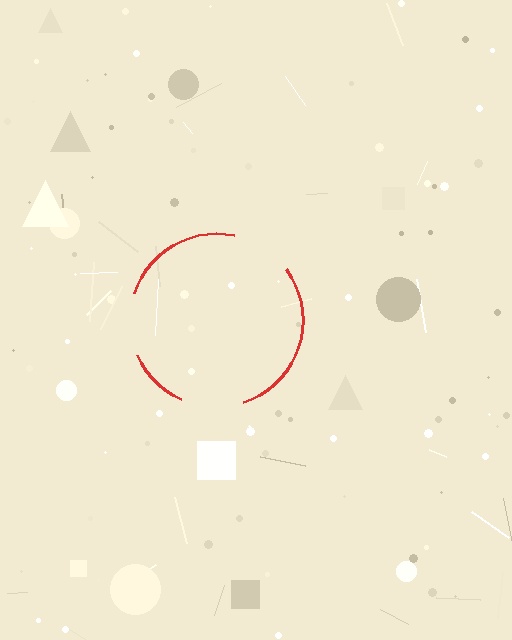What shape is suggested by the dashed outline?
The dashed outline suggests a circle.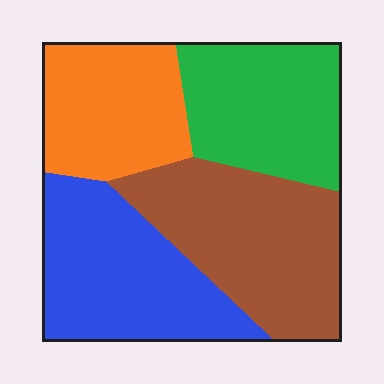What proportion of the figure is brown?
Brown covers 29% of the figure.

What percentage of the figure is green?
Green takes up about one quarter (1/4) of the figure.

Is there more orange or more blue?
Blue.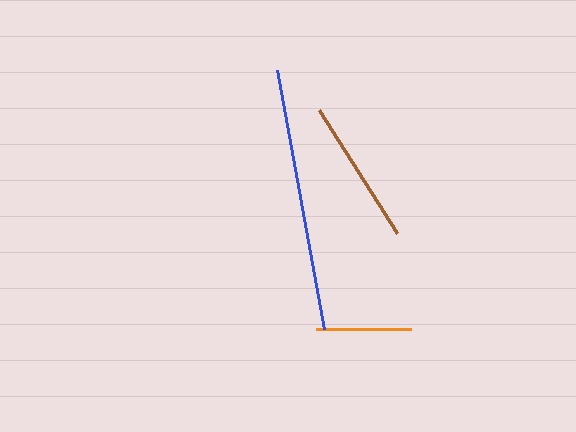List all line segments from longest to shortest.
From longest to shortest: blue, brown, orange.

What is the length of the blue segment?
The blue segment is approximately 263 pixels long.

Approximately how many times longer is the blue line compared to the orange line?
The blue line is approximately 2.8 times the length of the orange line.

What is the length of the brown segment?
The brown segment is approximately 145 pixels long.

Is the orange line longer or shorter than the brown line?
The brown line is longer than the orange line.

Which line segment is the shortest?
The orange line is the shortest at approximately 95 pixels.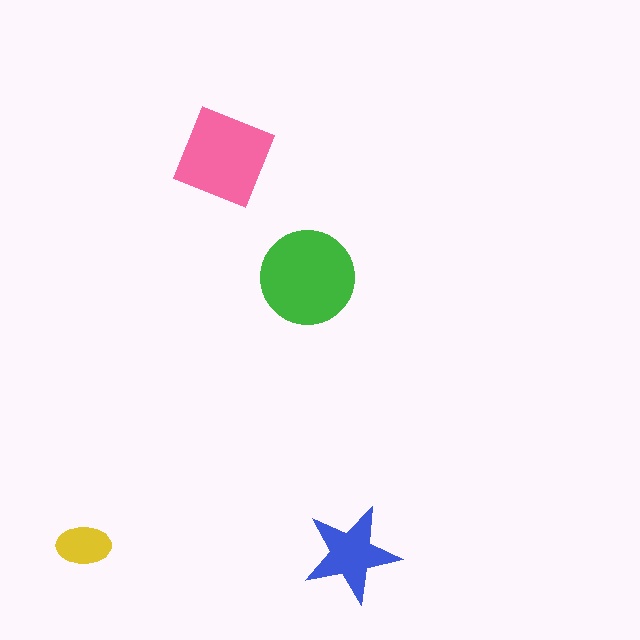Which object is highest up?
The pink diamond is topmost.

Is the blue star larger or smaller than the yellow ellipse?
Larger.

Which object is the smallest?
The yellow ellipse.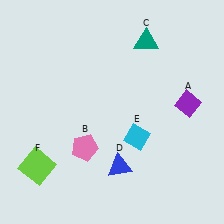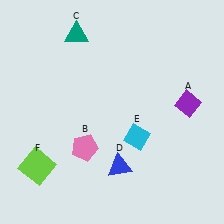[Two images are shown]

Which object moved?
The teal triangle (C) moved left.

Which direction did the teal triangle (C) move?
The teal triangle (C) moved left.